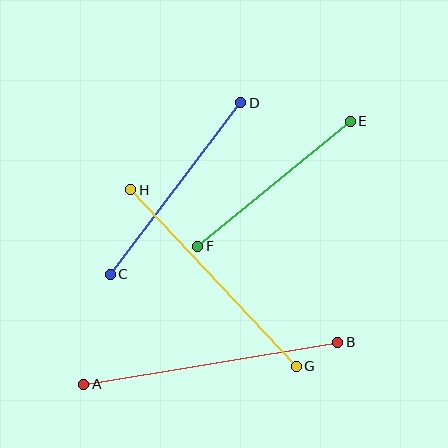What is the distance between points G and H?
The distance is approximately 242 pixels.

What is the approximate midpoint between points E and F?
The midpoint is at approximately (274, 184) pixels.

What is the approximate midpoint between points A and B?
The midpoint is at approximately (211, 363) pixels.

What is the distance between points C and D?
The distance is approximately 216 pixels.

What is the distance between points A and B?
The distance is approximately 258 pixels.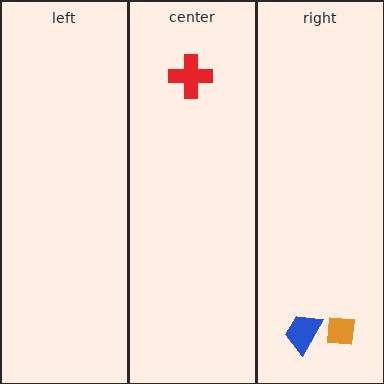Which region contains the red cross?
The center region.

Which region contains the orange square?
The right region.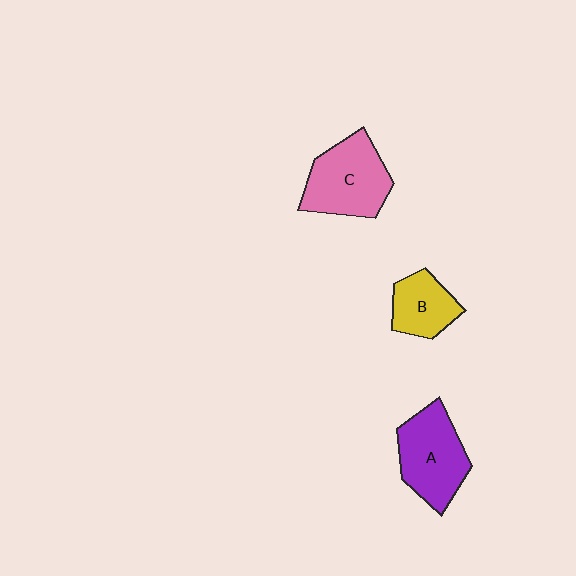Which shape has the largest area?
Shape C (pink).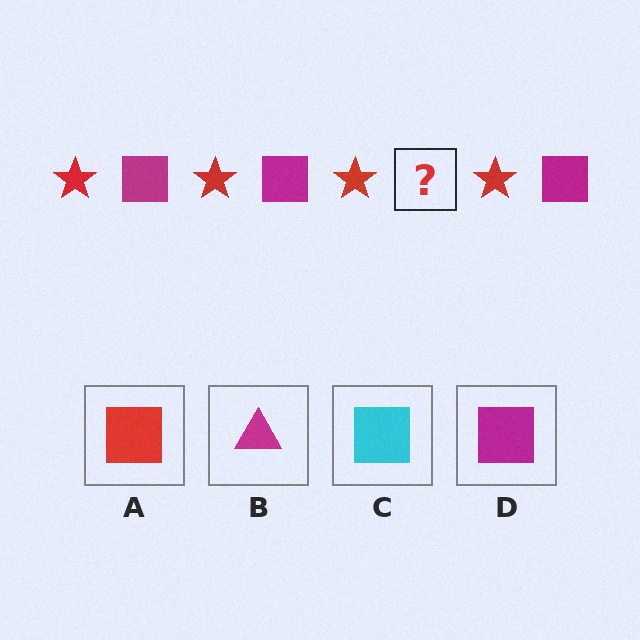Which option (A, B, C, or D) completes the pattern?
D.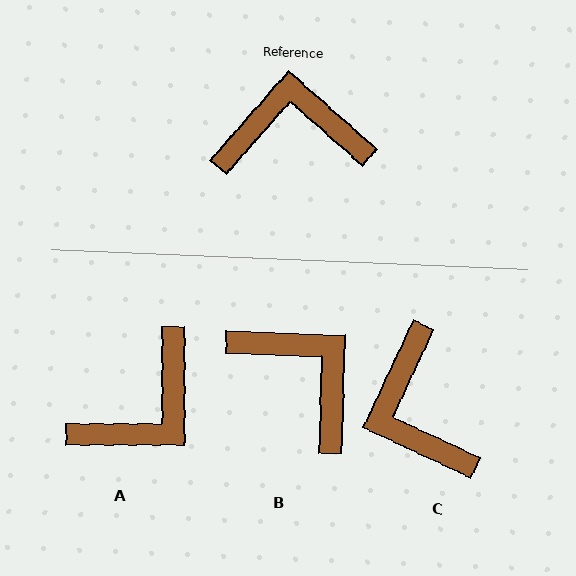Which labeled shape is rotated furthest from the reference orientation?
A, about 138 degrees away.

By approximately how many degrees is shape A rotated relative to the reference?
Approximately 138 degrees clockwise.